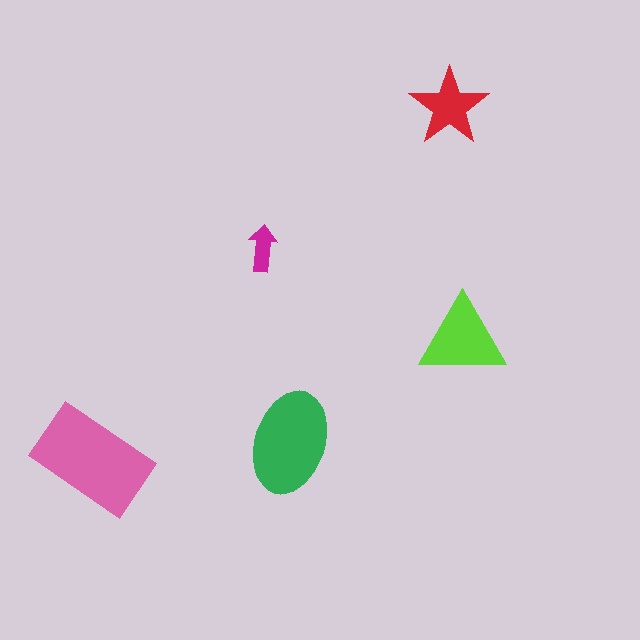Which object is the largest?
The pink rectangle.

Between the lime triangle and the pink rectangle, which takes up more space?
The pink rectangle.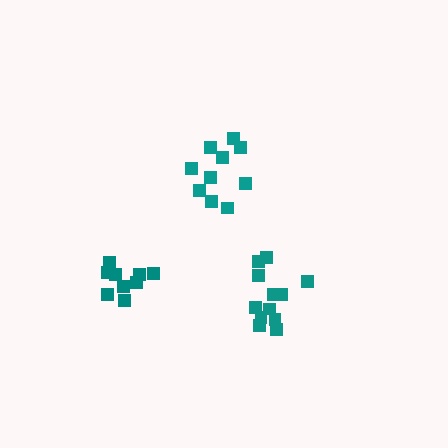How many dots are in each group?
Group 1: 12 dots, Group 2: 10 dots, Group 3: 9 dots (31 total).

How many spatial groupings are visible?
There are 3 spatial groupings.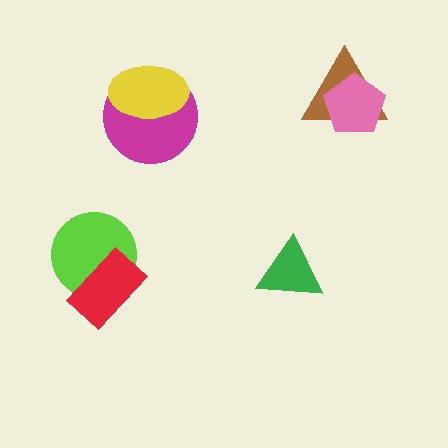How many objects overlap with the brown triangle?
1 object overlaps with the brown triangle.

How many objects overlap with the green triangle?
0 objects overlap with the green triangle.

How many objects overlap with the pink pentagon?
1 object overlaps with the pink pentagon.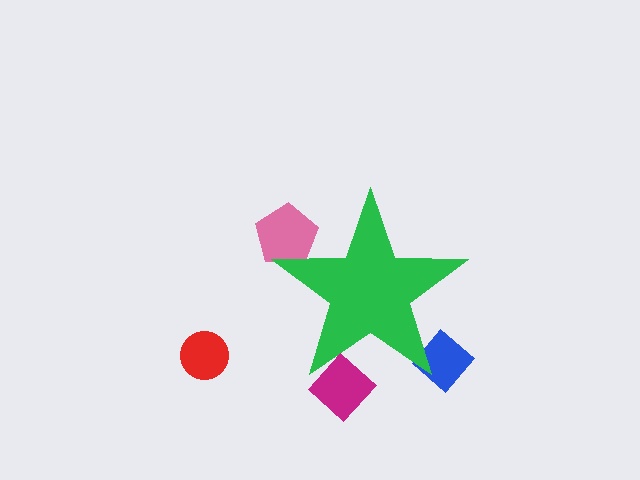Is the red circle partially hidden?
No, the red circle is fully visible.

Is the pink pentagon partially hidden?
Yes, the pink pentagon is partially hidden behind the green star.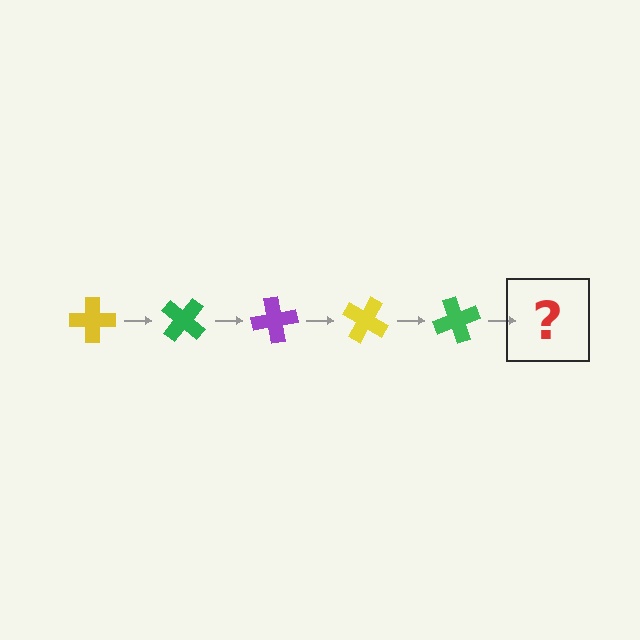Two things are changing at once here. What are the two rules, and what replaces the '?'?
The two rules are that it rotates 40 degrees each step and the color cycles through yellow, green, and purple. The '?' should be a purple cross, rotated 200 degrees from the start.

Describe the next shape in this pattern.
It should be a purple cross, rotated 200 degrees from the start.